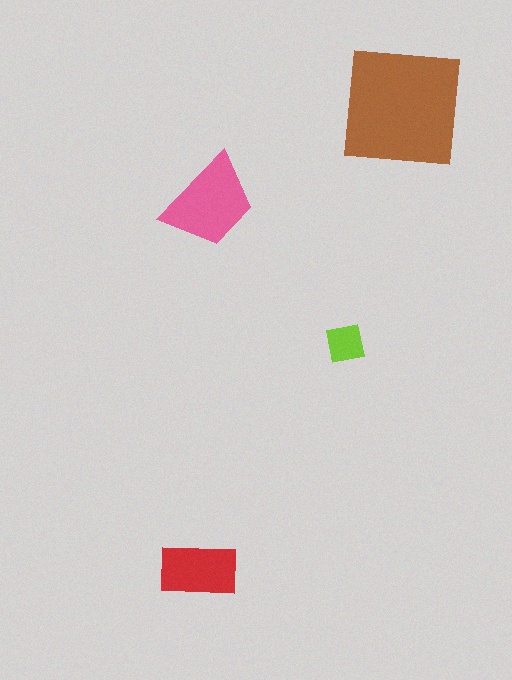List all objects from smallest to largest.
The lime square, the red rectangle, the pink trapezoid, the brown square.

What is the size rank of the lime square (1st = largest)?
4th.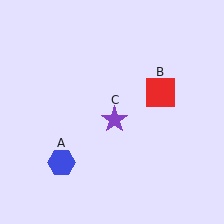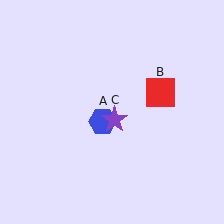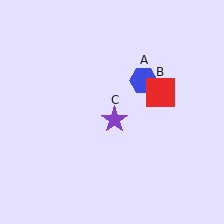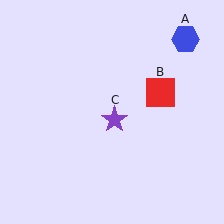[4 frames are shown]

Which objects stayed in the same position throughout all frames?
Red square (object B) and purple star (object C) remained stationary.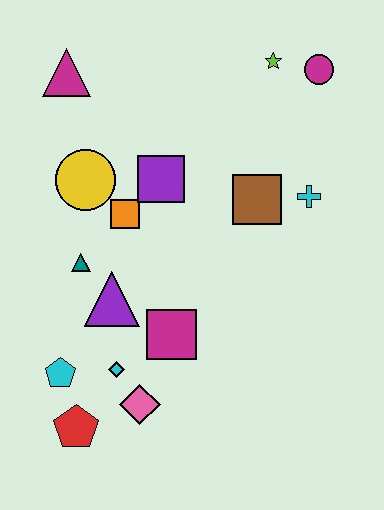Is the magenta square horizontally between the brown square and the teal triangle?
Yes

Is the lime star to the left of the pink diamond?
No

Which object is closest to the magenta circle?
The lime star is closest to the magenta circle.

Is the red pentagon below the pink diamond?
Yes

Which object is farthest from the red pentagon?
The magenta circle is farthest from the red pentagon.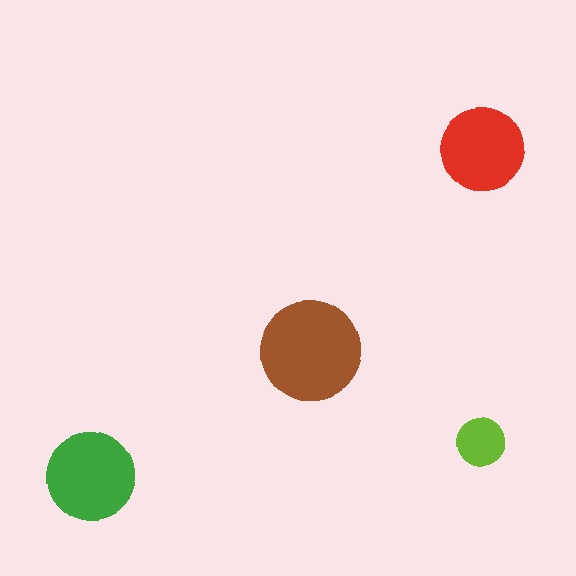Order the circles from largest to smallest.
the brown one, the green one, the red one, the lime one.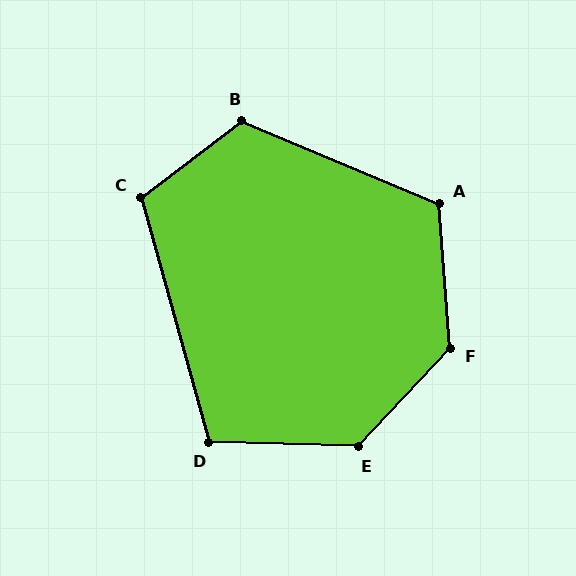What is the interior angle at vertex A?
Approximately 117 degrees (obtuse).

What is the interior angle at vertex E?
Approximately 132 degrees (obtuse).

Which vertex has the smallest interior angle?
D, at approximately 107 degrees.